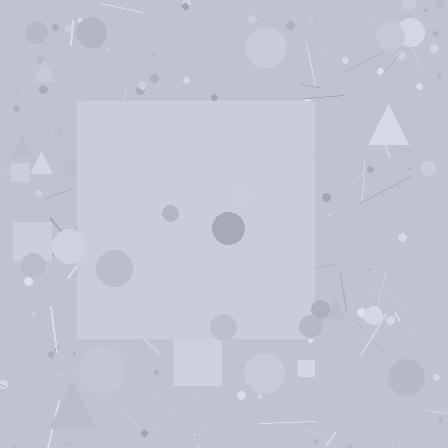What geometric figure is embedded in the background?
A square is embedded in the background.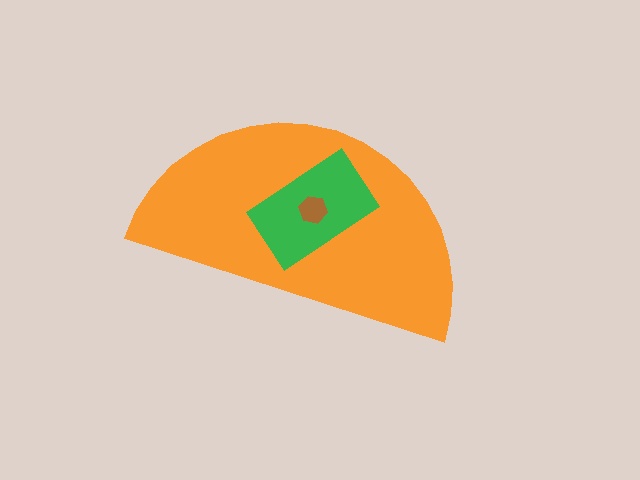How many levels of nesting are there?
3.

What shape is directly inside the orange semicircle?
The green rectangle.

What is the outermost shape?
The orange semicircle.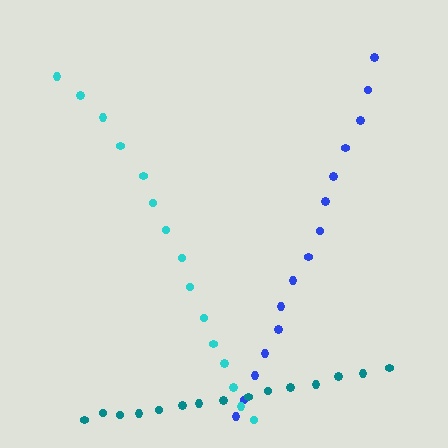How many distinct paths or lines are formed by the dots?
There are 3 distinct paths.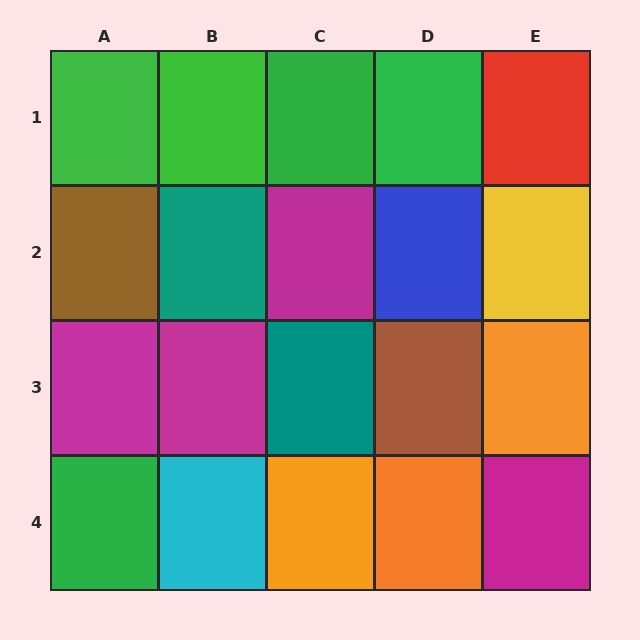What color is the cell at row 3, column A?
Magenta.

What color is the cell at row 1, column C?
Green.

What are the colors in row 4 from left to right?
Green, cyan, orange, orange, magenta.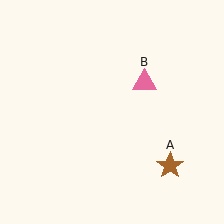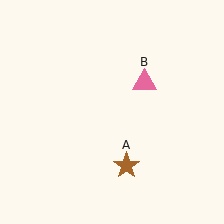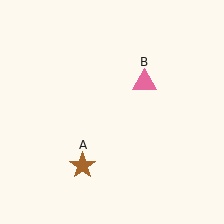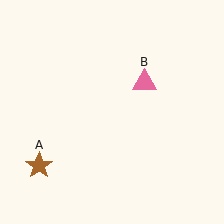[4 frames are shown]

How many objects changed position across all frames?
1 object changed position: brown star (object A).